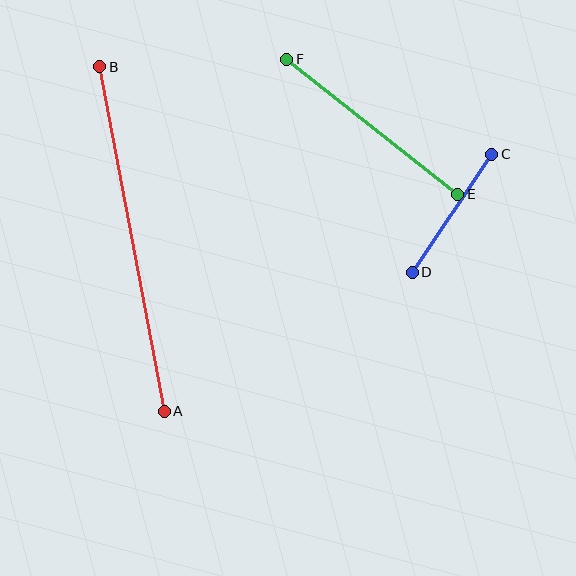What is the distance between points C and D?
The distance is approximately 142 pixels.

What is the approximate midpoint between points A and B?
The midpoint is at approximately (132, 239) pixels.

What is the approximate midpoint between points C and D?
The midpoint is at approximately (452, 213) pixels.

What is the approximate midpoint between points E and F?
The midpoint is at approximately (372, 127) pixels.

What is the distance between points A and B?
The distance is approximately 351 pixels.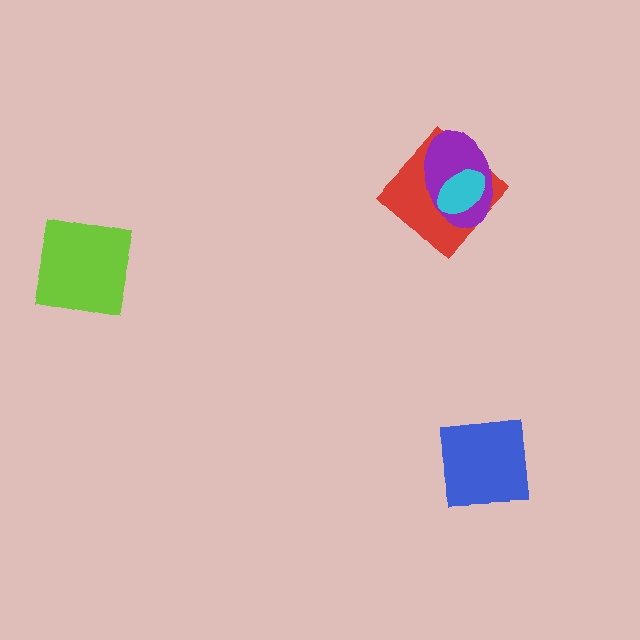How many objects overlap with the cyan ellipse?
2 objects overlap with the cyan ellipse.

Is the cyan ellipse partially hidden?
No, no other shape covers it.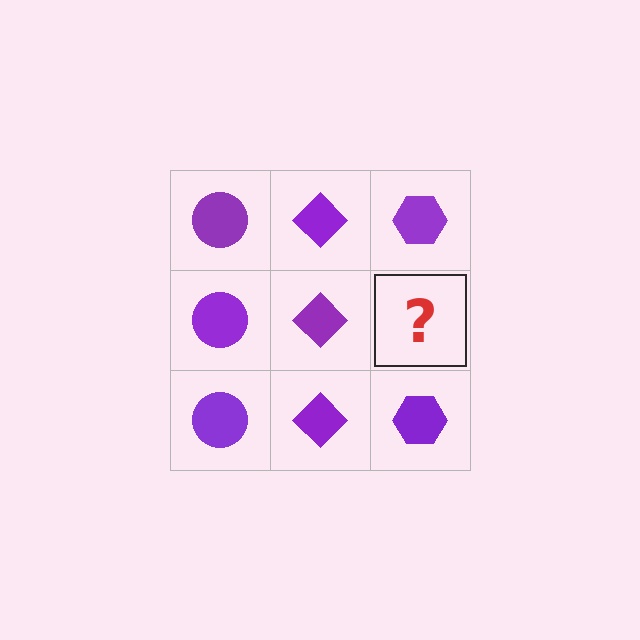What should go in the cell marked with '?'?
The missing cell should contain a purple hexagon.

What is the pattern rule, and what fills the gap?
The rule is that each column has a consistent shape. The gap should be filled with a purple hexagon.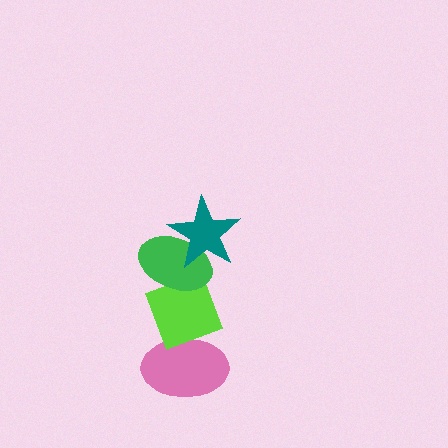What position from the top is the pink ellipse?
The pink ellipse is 4th from the top.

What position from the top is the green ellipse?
The green ellipse is 2nd from the top.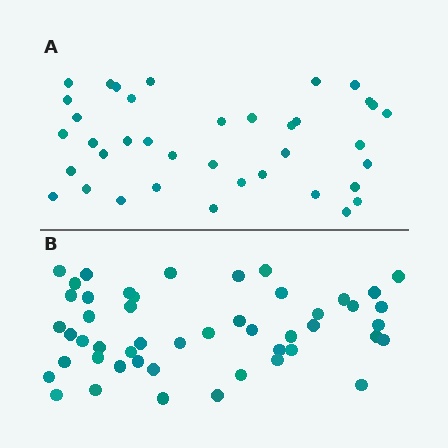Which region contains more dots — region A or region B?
Region B (the bottom region) has more dots.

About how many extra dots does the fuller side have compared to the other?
Region B has roughly 12 or so more dots than region A.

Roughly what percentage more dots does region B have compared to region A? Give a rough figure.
About 30% more.